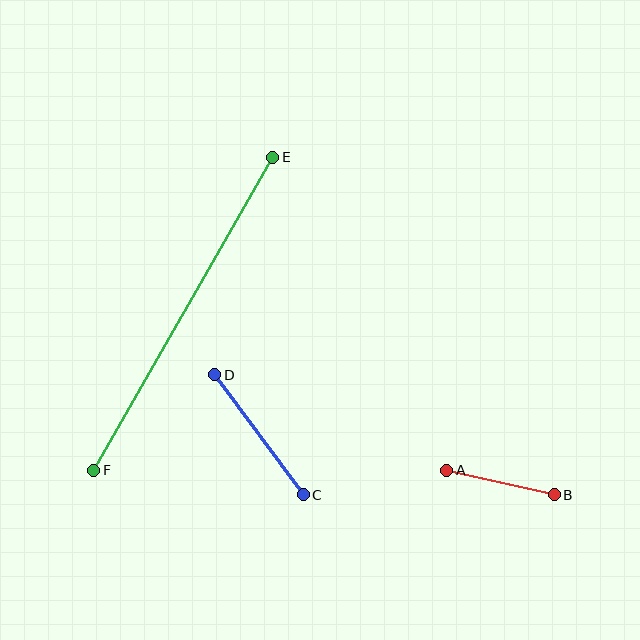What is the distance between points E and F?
The distance is approximately 361 pixels.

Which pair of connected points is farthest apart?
Points E and F are farthest apart.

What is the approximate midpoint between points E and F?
The midpoint is at approximately (183, 314) pixels.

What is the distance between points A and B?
The distance is approximately 110 pixels.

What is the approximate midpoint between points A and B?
The midpoint is at approximately (501, 483) pixels.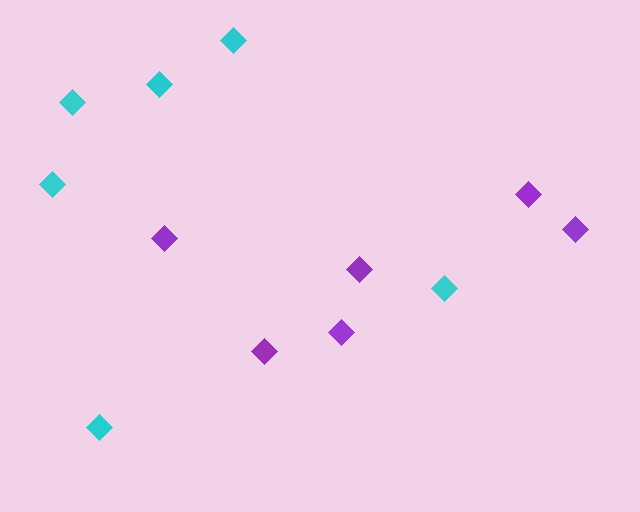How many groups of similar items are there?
There are 2 groups: one group of purple diamonds (6) and one group of cyan diamonds (6).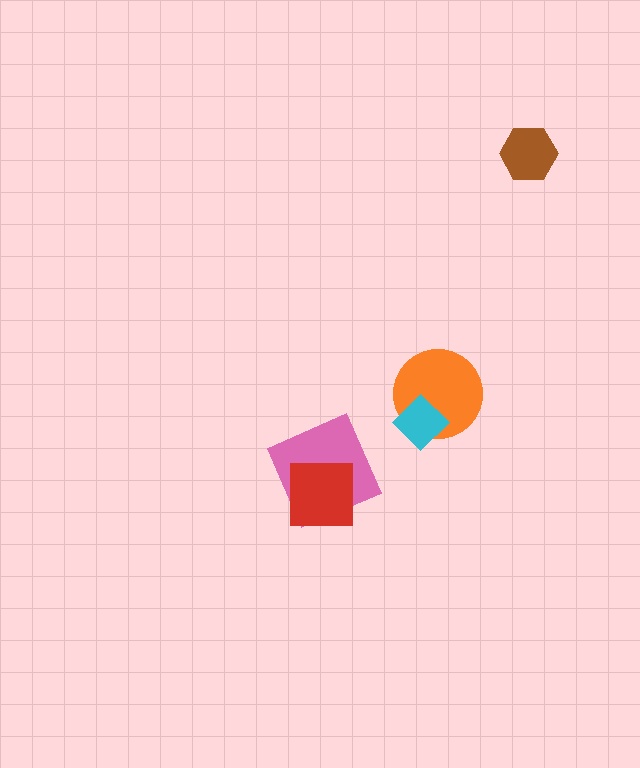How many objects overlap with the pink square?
1 object overlaps with the pink square.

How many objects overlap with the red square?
1 object overlaps with the red square.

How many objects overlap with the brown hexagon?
0 objects overlap with the brown hexagon.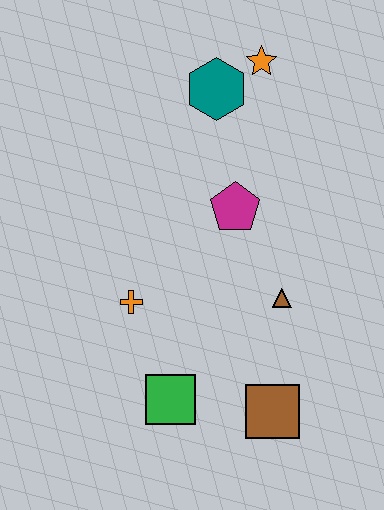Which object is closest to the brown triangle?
The magenta pentagon is closest to the brown triangle.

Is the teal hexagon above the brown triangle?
Yes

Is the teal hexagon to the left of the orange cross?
No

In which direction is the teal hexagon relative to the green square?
The teal hexagon is above the green square.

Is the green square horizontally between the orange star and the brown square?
No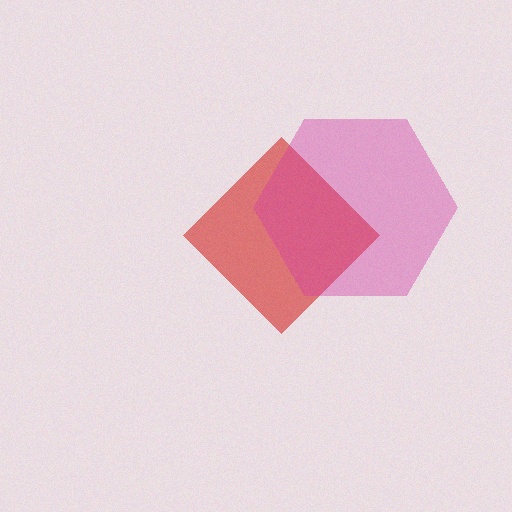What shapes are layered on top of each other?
The layered shapes are: a red diamond, a magenta hexagon.